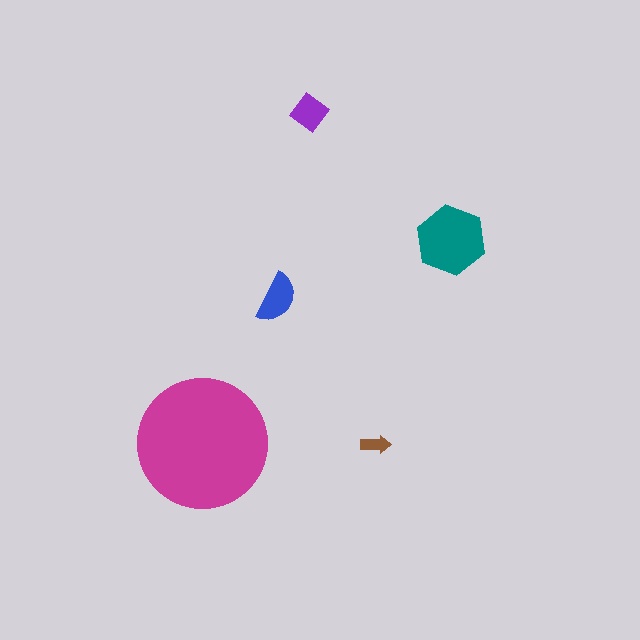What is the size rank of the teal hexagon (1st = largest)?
2nd.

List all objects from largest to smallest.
The magenta circle, the teal hexagon, the blue semicircle, the purple diamond, the brown arrow.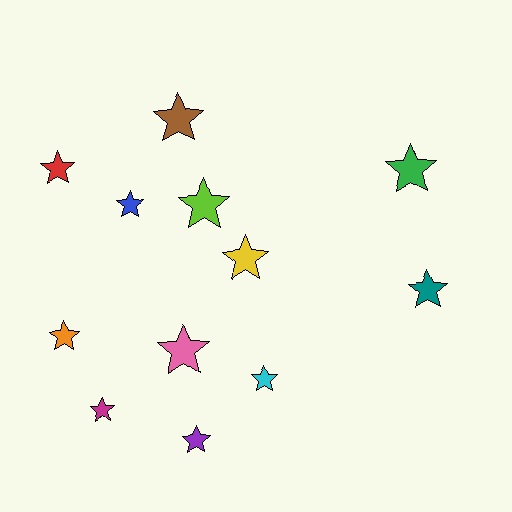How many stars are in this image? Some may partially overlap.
There are 12 stars.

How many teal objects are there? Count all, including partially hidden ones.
There is 1 teal object.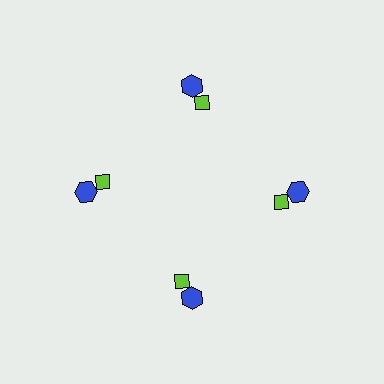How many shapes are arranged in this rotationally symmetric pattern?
There are 8 shapes, arranged in 4 groups of 2.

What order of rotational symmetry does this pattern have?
This pattern has 4-fold rotational symmetry.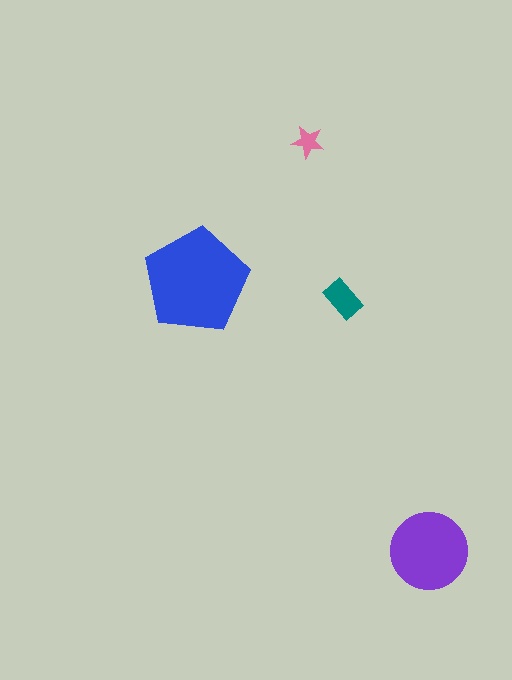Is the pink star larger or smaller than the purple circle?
Smaller.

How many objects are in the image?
There are 4 objects in the image.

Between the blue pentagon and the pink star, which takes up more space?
The blue pentagon.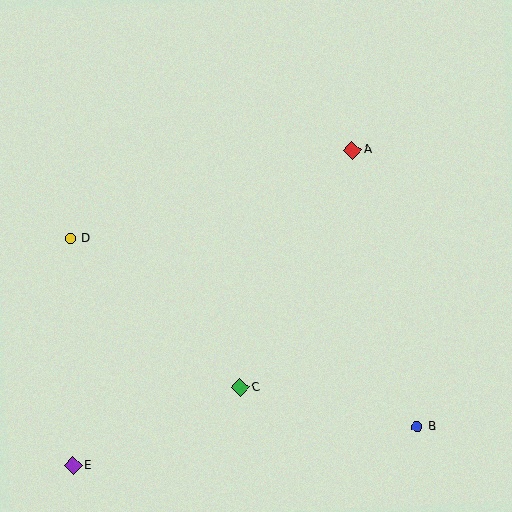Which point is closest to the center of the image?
Point C at (240, 388) is closest to the center.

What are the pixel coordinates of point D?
Point D is at (70, 239).